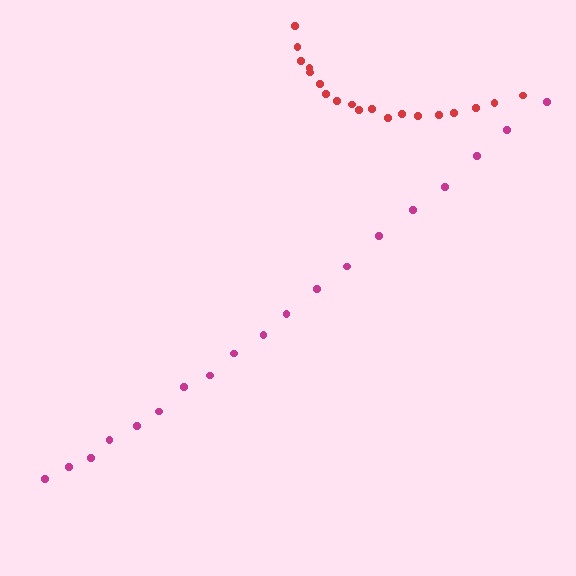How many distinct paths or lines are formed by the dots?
There are 2 distinct paths.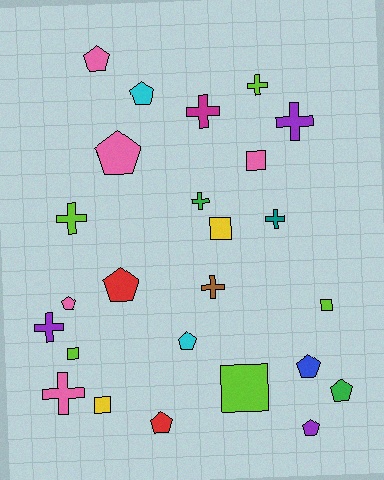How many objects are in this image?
There are 25 objects.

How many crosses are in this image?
There are 9 crosses.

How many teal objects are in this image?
There is 1 teal object.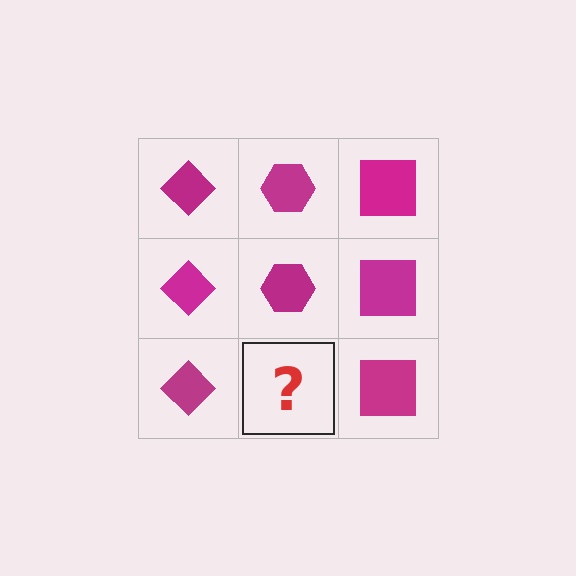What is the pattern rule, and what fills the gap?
The rule is that each column has a consistent shape. The gap should be filled with a magenta hexagon.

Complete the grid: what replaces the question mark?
The question mark should be replaced with a magenta hexagon.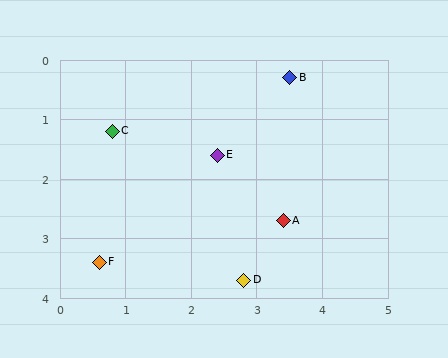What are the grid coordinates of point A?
Point A is at approximately (3.4, 2.7).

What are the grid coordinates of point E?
Point E is at approximately (2.4, 1.6).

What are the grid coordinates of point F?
Point F is at approximately (0.6, 3.4).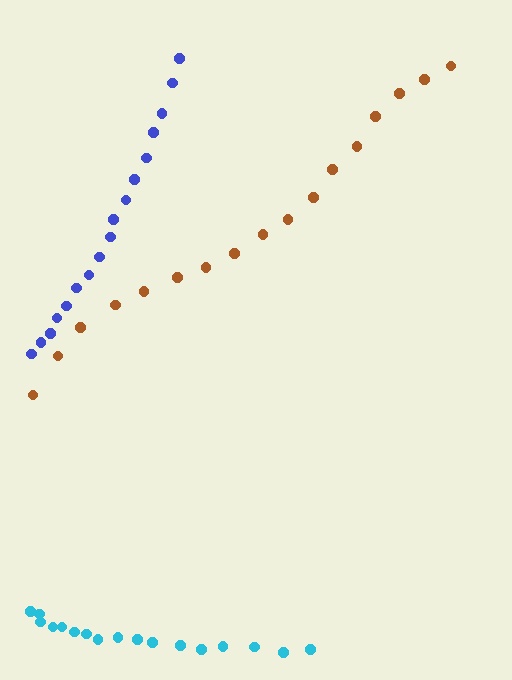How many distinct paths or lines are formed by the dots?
There are 3 distinct paths.